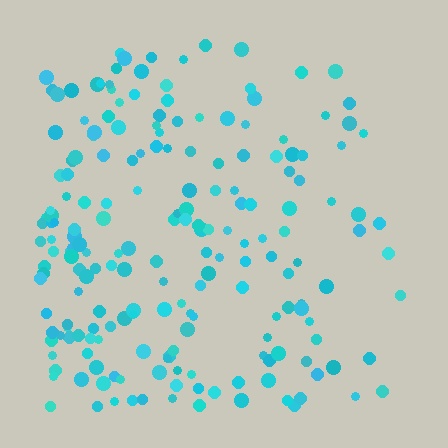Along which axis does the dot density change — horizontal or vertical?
Horizontal.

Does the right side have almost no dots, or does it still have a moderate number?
Still a moderate number, just noticeably fewer than the left.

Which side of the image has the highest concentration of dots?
The left.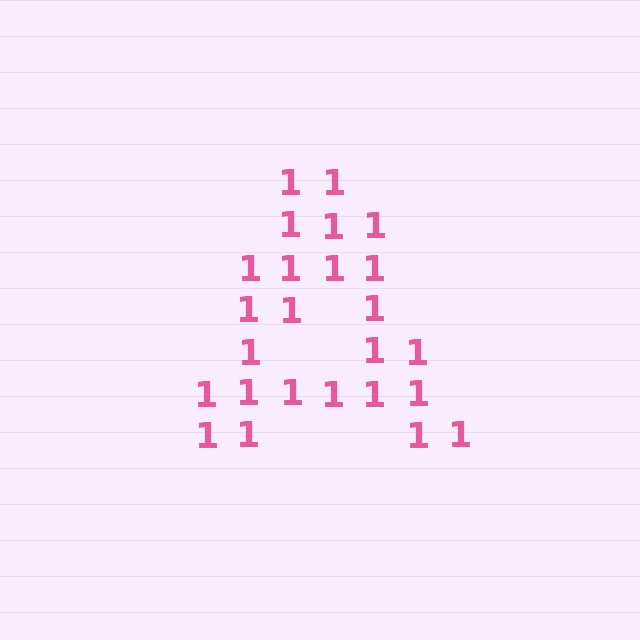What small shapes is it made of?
It is made of small digit 1's.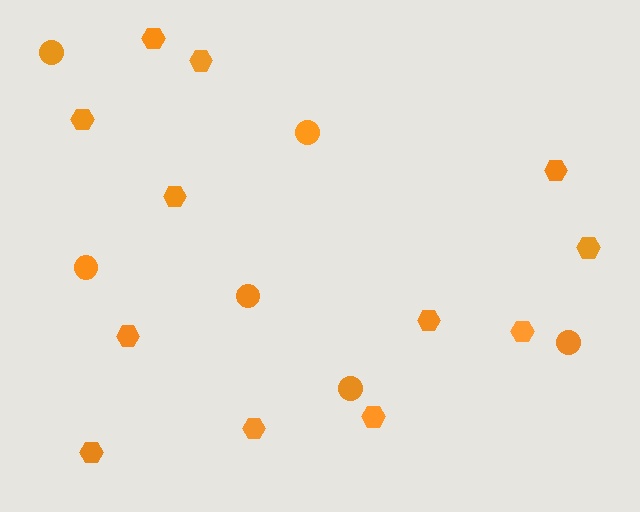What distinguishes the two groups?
There are 2 groups: one group of hexagons (12) and one group of circles (6).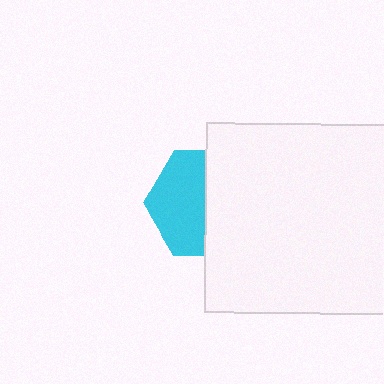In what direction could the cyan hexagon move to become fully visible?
The cyan hexagon could move left. That would shift it out from behind the white square entirely.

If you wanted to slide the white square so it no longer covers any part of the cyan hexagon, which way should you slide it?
Slide it right — that is the most direct way to separate the two shapes.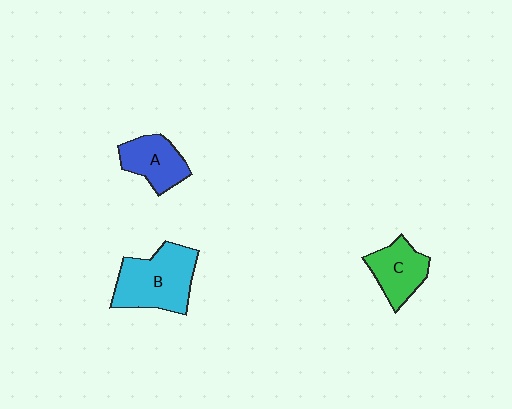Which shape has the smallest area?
Shape A (blue).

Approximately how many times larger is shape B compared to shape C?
Approximately 1.6 times.